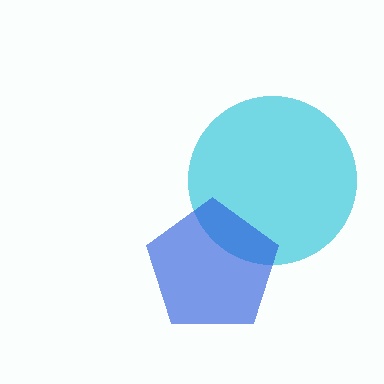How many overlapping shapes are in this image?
There are 2 overlapping shapes in the image.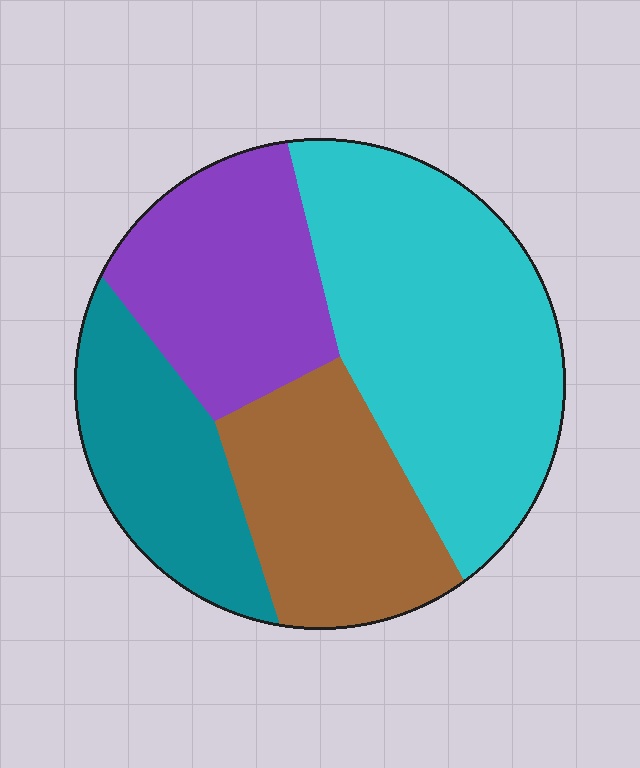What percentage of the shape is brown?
Brown takes up between a sixth and a third of the shape.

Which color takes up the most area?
Cyan, at roughly 40%.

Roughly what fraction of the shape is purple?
Purple takes up about one fifth (1/5) of the shape.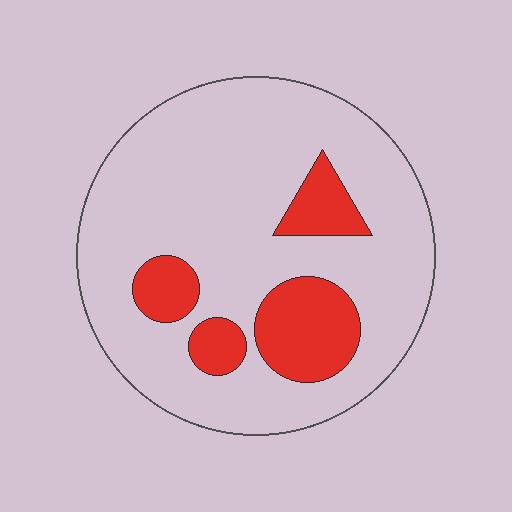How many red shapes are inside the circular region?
4.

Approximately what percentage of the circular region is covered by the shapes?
Approximately 20%.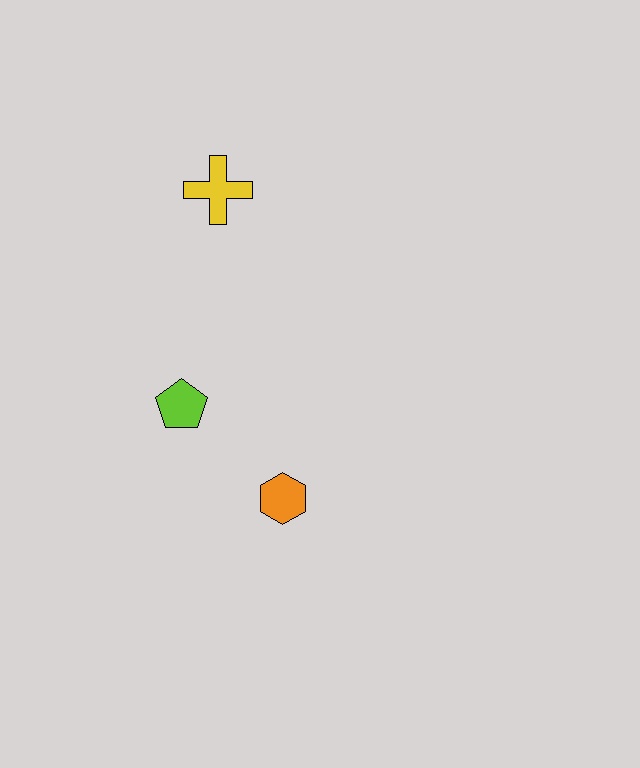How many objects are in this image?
There are 3 objects.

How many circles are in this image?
There are no circles.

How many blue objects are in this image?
There are no blue objects.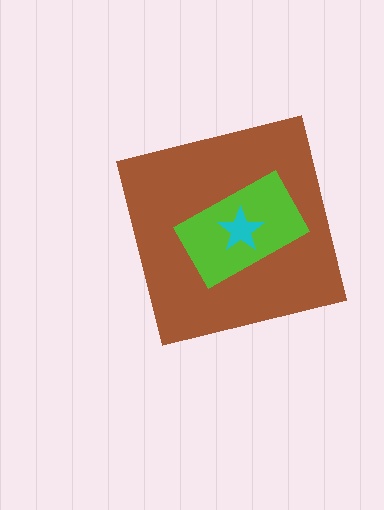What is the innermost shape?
The cyan star.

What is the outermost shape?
The brown square.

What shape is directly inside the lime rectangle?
The cyan star.